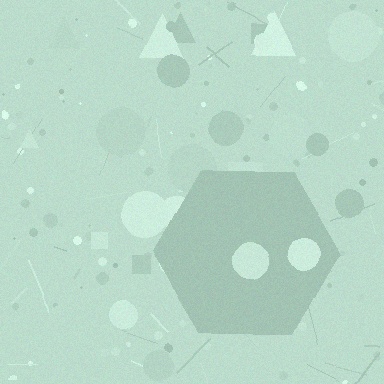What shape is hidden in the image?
A hexagon is hidden in the image.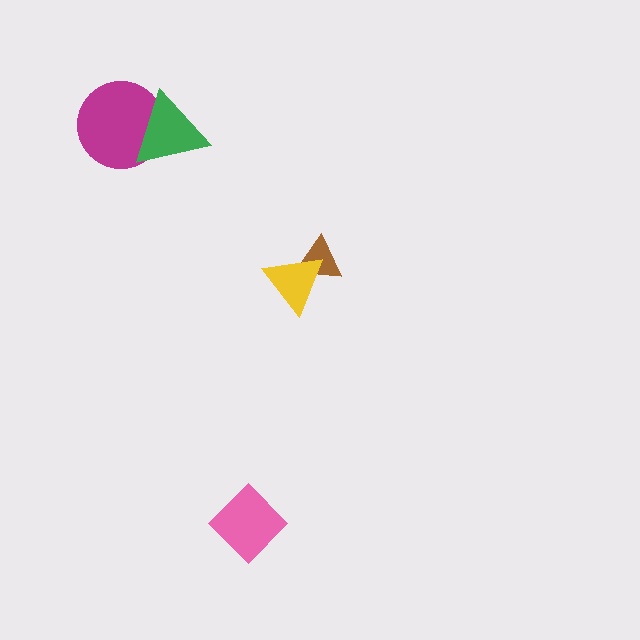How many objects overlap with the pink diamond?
0 objects overlap with the pink diamond.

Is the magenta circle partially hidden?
Yes, it is partially covered by another shape.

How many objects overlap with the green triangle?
1 object overlaps with the green triangle.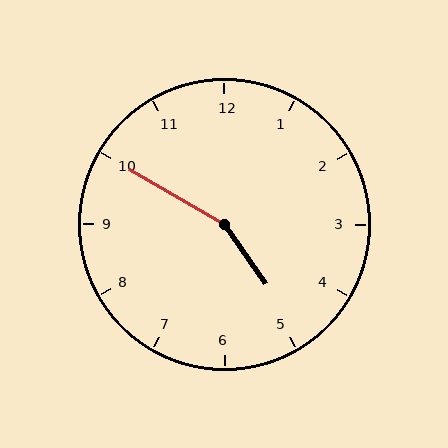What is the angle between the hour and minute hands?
Approximately 155 degrees.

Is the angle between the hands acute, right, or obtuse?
It is obtuse.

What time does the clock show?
4:50.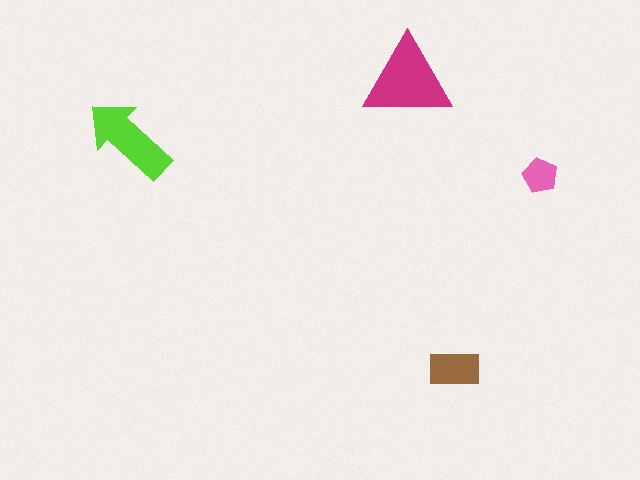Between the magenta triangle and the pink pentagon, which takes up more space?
The magenta triangle.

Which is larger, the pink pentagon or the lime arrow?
The lime arrow.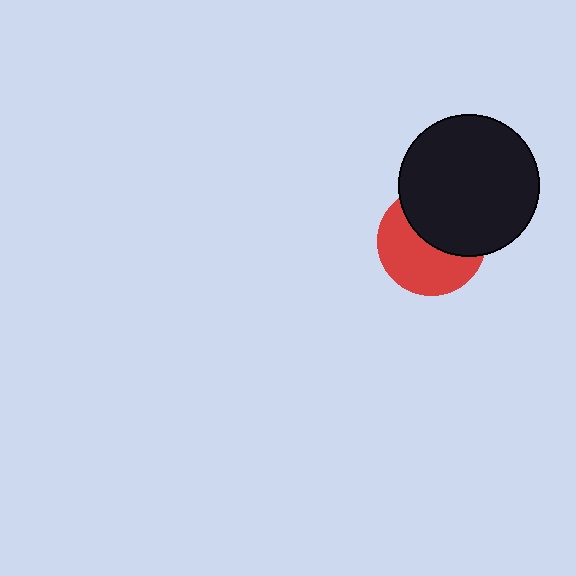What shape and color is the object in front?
The object in front is a black circle.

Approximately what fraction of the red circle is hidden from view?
Roughly 46% of the red circle is hidden behind the black circle.